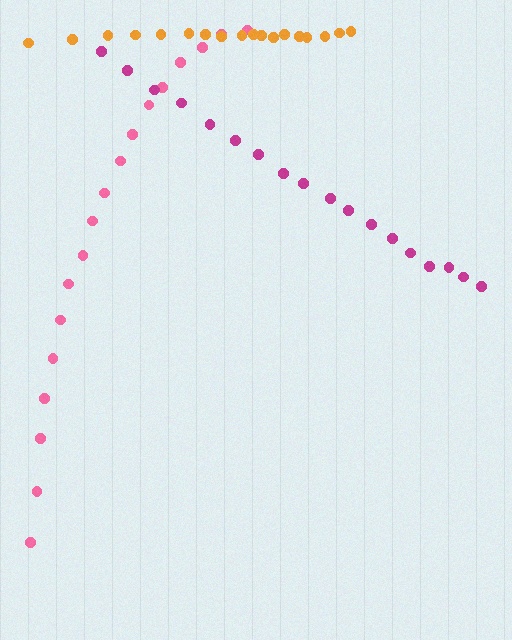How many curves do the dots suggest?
There are 3 distinct paths.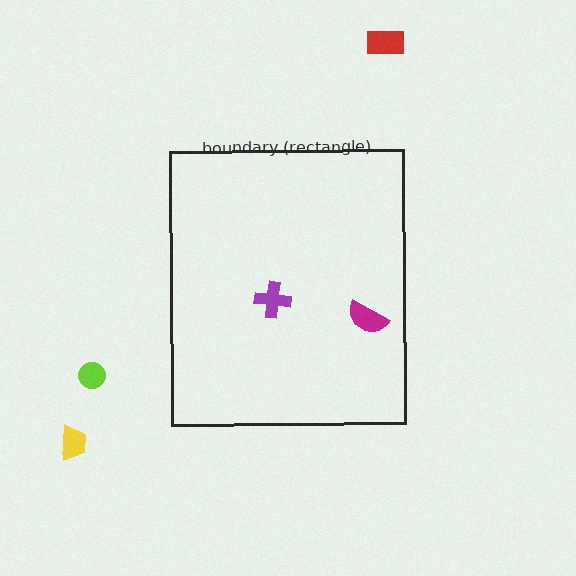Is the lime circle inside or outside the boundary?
Outside.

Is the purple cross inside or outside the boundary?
Inside.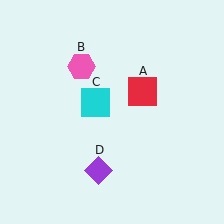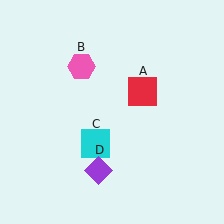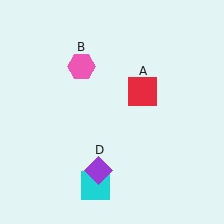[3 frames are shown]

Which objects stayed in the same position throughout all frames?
Red square (object A) and pink hexagon (object B) and purple diamond (object D) remained stationary.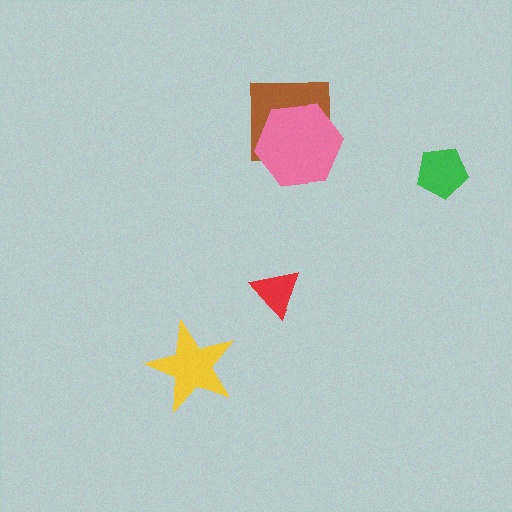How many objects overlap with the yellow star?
0 objects overlap with the yellow star.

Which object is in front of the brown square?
The pink hexagon is in front of the brown square.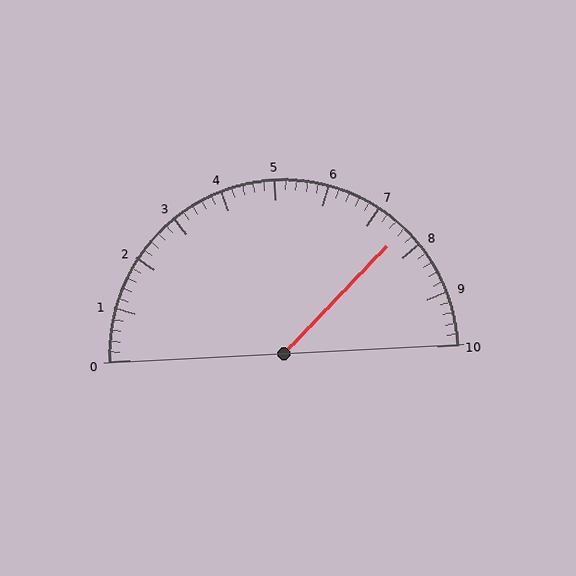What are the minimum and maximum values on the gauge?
The gauge ranges from 0 to 10.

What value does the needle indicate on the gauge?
The needle indicates approximately 7.6.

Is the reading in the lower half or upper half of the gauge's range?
The reading is in the upper half of the range (0 to 10).